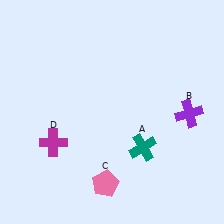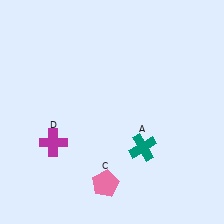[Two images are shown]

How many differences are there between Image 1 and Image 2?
There is 1 difference between the two images.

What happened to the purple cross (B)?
The purple cross (B) was removed in Image 2. It was in the bottom-right area of Image 1.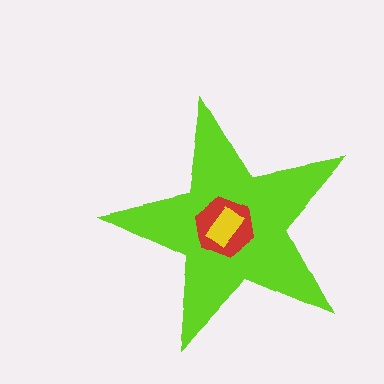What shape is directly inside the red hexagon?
The yellow rectangle.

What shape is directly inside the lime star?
The red hexagon.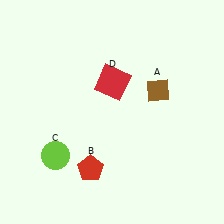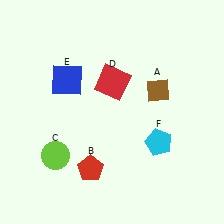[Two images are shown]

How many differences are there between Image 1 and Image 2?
There are 2 differences between the two images.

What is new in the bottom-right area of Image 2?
A cyan pentagon (F) was added in the bottom-right area of Image 2.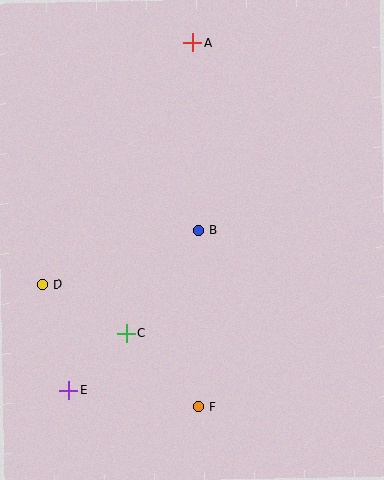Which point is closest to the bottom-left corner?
Point E is closest to the bottom-left corner.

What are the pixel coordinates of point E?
Point E is at (68, 391).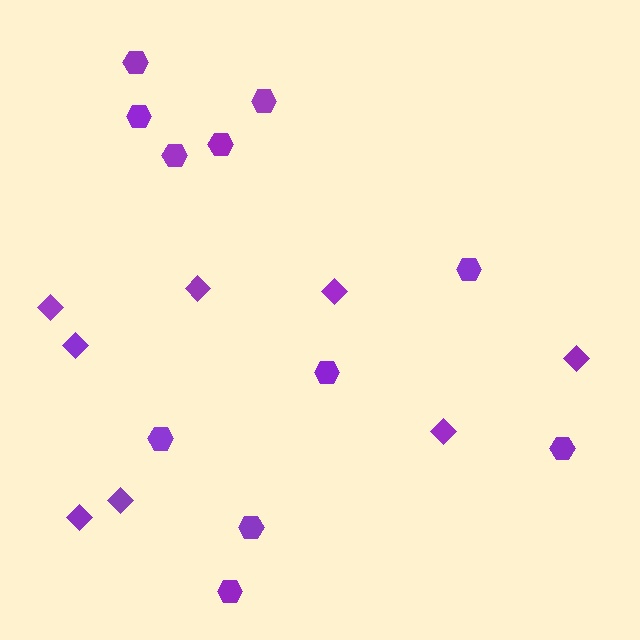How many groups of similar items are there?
There are 2 groups: one group of hexagons (11) and one group of diamonds (8).